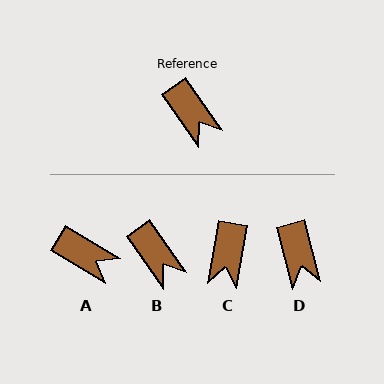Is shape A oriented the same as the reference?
No, it is off by about 24 degrees.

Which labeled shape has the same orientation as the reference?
B.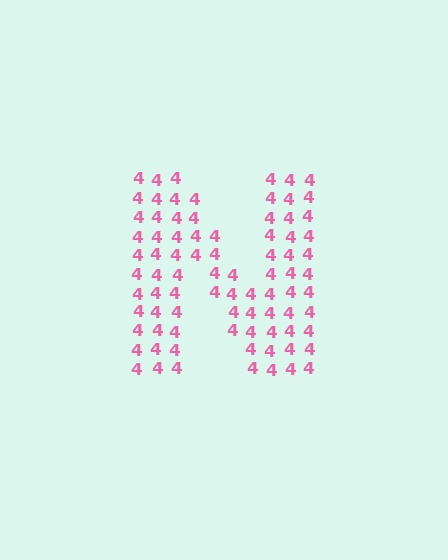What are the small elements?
The small elements are digit 4's.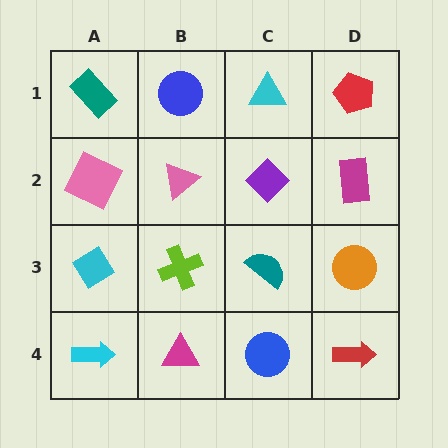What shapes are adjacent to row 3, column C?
A purple diamond (row 2, column C), a blue circle (row 4, column C), a lime cross (row 3, column B), an orange circle (row 3, column D).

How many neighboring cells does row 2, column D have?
3.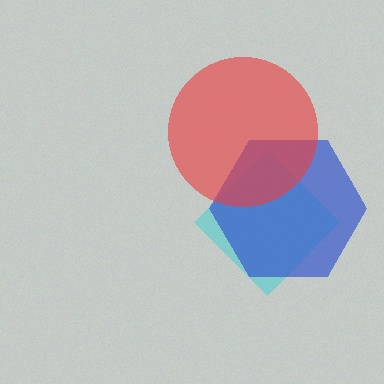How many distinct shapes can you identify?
There are 3 distinct shapes: a cyan diamond, a blue hexagon, a red circle.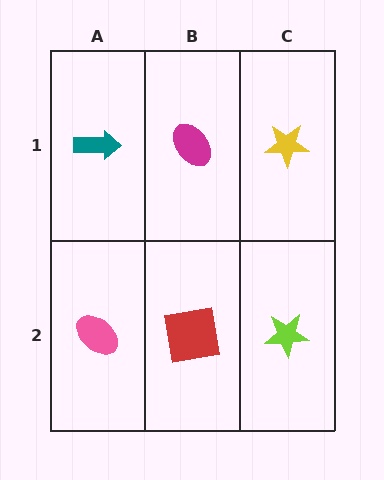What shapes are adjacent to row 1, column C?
A lime star (row 2, column C), a magenta ellipse (row 1, column B).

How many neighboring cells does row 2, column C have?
2.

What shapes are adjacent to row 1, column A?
A pink ellipse (row 2, column A), a magenta ellipse (row 1, column B).